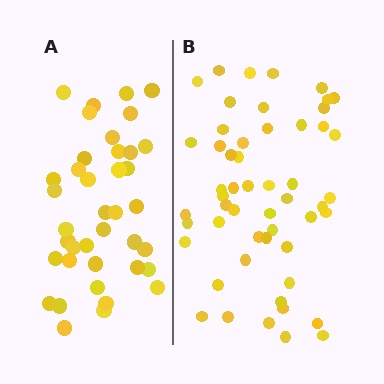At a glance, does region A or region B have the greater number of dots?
Region B (the right region) has more dots.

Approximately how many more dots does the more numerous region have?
Region B has approximately 15 more dots than region A.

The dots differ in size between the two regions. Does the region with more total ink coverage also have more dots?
No. Region A has more total ink coverage because its dots are larger, but region B actually contains more individual dots. Total area can be misleading — the number of items is what matters here.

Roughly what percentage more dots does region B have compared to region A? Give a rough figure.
About 35% more.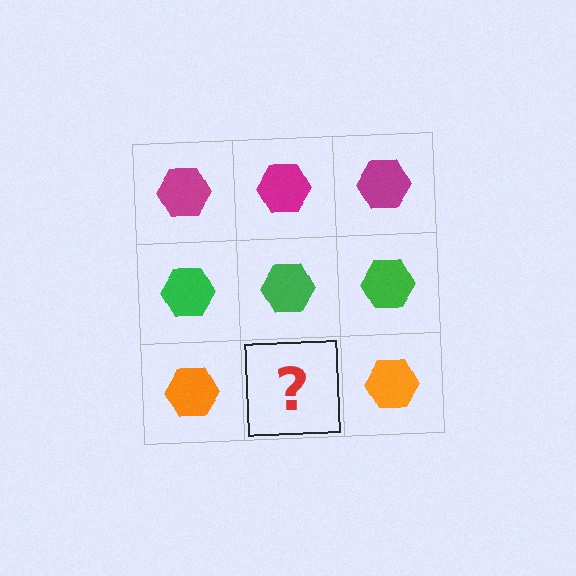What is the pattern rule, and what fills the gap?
The rule is that each row has a consistent color. The gap should be filled with an orange hexagon.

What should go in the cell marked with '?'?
The missing cell should contain an orange hexagon.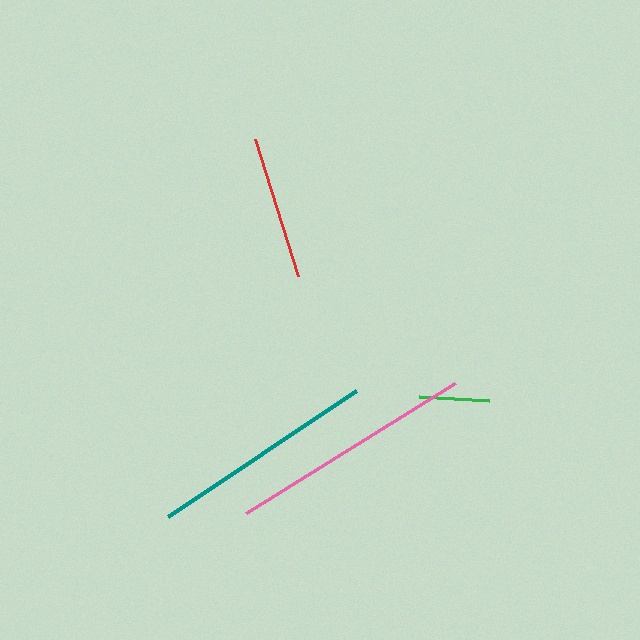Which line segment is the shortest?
The green line is the shortest at approximately 70 pixels.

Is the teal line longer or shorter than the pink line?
The pink line is longer than the teal line.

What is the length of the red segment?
The red segment is approximately 145 pixels long.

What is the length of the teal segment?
The teal segment is approximately 227 pixels long.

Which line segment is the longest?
The pink line is the longest at approximately 247 pixels.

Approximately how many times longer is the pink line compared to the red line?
The pink line is approximately 1.7 times the length of the red line.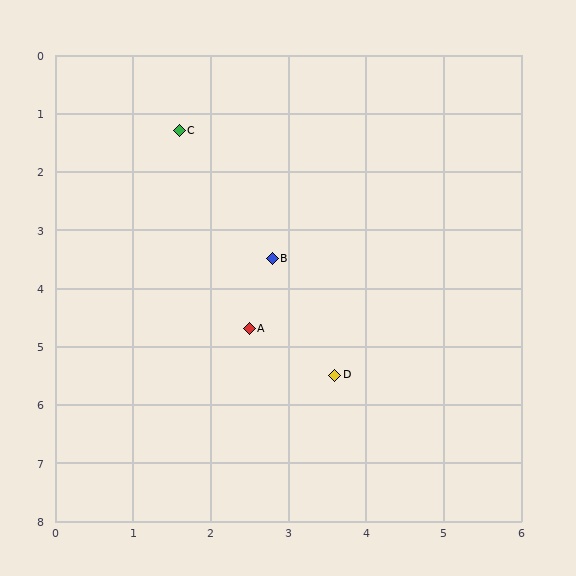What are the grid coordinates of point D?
Point D is at approximately (3.6, 5.5).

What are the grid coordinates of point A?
Point A is at approximately (2.5, 4.7).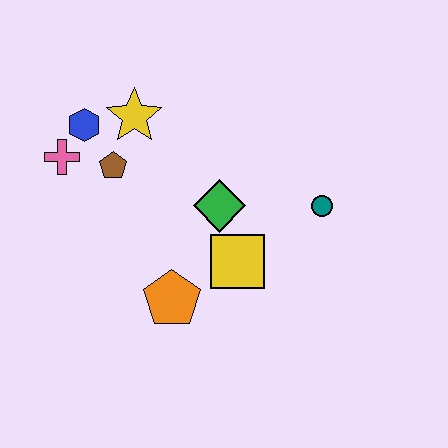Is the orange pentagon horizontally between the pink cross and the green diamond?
Yes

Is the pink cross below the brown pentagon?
No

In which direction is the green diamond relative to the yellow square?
The green diamond is above the yellow square.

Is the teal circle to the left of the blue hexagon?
No